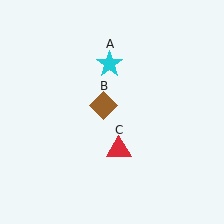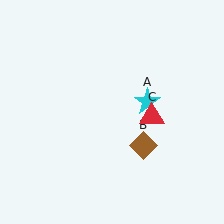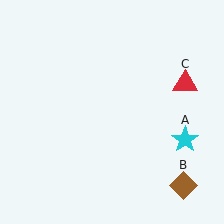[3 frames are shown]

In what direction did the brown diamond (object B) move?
The brown diamond (object B) moved down and to the right.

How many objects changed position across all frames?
3 objects changed position: cyan star (object A), brown diamond (object B), red triangle (object C).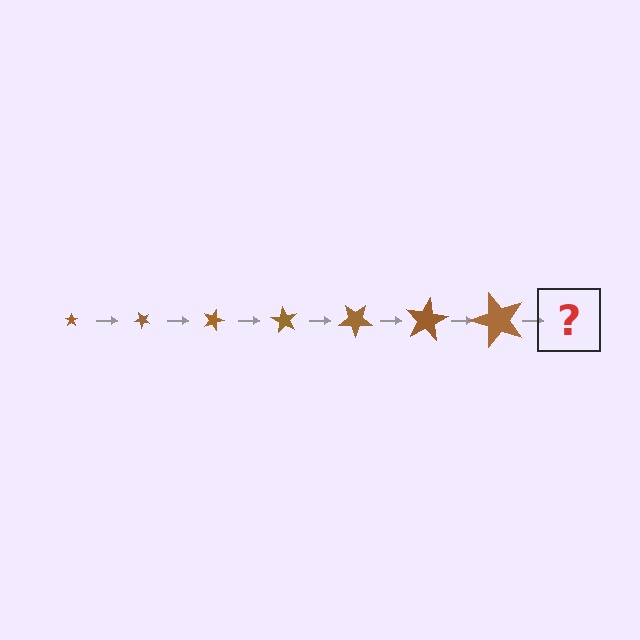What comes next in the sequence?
The next element should be a star, larger than the previous one and rotated 315 degrees from the start.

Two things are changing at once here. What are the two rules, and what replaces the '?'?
The two rules are that the star grows larger each step and it rotates 45 degrees each step. The '?' should be a star, larger than the previous one and rotated 315 degrees from the start.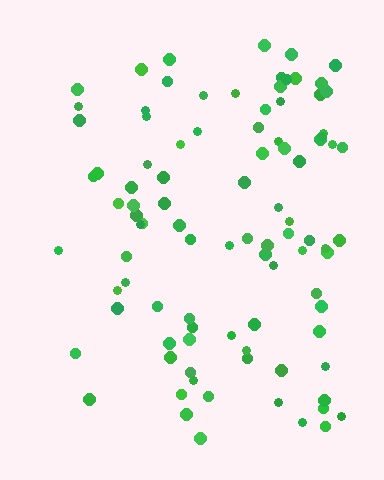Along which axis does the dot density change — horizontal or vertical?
Horizontal.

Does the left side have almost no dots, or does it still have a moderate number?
Still a moderate number, just noticeably fewer than the right.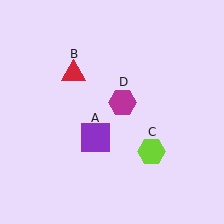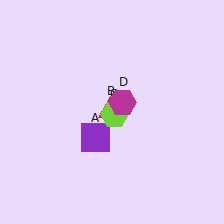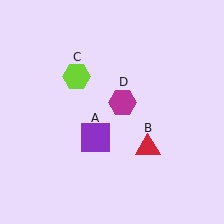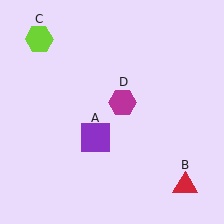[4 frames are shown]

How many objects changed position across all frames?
2 objects changed position: red triangle (object B), lime hexagon (object C).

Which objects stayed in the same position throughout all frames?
Purple square (object A) and magenta hexagon (object D) remained stationary.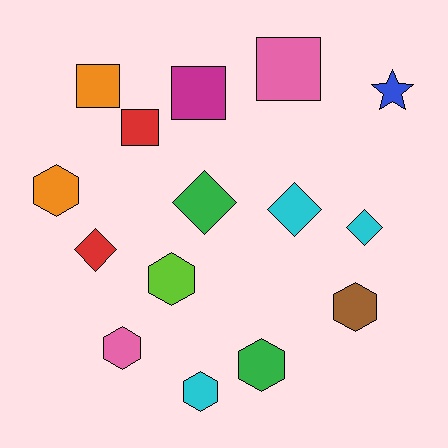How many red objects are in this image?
There are 2 red objects.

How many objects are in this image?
There are 15 objects.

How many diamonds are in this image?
There are 4 diamonds.